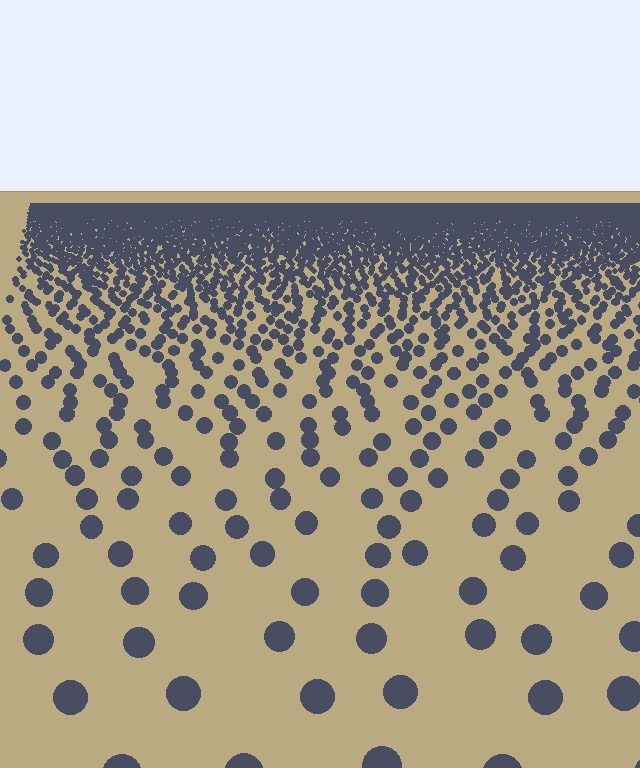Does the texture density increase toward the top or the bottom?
Density increases toward the top.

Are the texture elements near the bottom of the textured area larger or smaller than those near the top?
Larger. Near the bottom, elements are closer to the viewer and appear at a bigger on-screen size.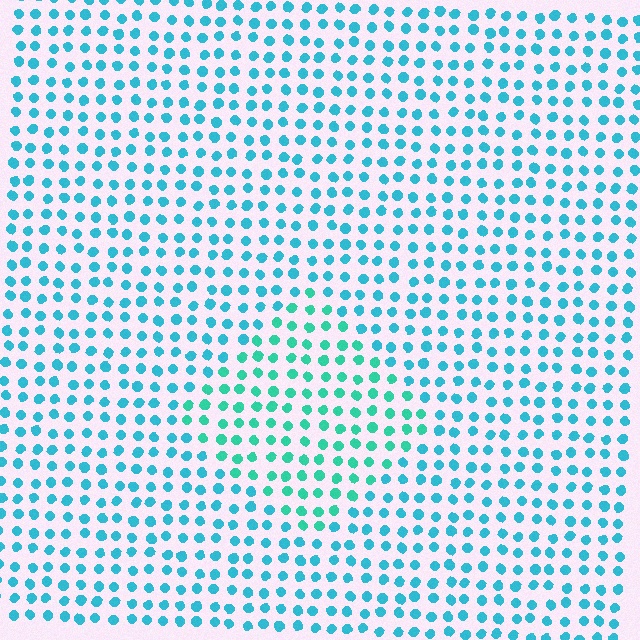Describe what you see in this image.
The image is filled with small cyan elements in a uniform arrangement. A diamond-shaped region is visible where the elements are tinted to a slightly different hue, forming a subtle color boundary.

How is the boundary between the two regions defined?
The boundary is defined purely by a slight shift in hue (about 26 degrees). Spacing, size, and orientation are identical on both sides.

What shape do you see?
I see a diamond.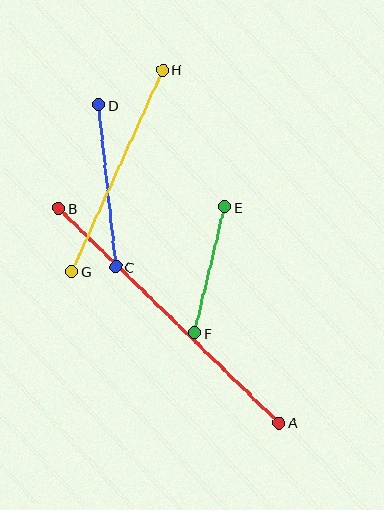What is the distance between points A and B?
The distance is approximately 308 pixels.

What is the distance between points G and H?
The distance is approximately 221 pixels.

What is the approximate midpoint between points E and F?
The midpoint is at approximately (210, 270) pixels.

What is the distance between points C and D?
The distance is approximately 163 pixels.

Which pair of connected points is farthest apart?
Points A and B are farthest apart.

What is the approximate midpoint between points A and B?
The midpoint is at approximately (169, 316) pixels.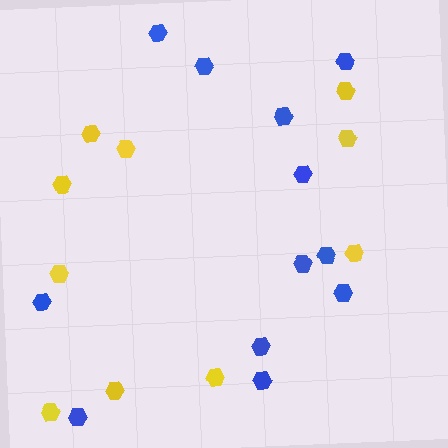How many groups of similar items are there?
There are 2 groups: one group of blue hexagons (12) and one group of yellow hexagons (10).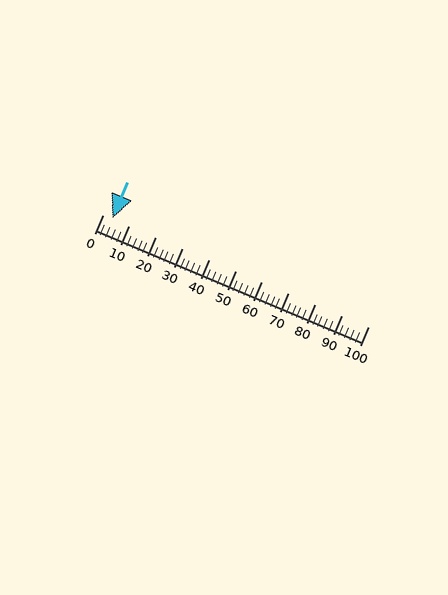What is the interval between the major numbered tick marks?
The major tick marks are spaced 10 units apart.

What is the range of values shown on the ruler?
The ruler shows values from 0 to 100.